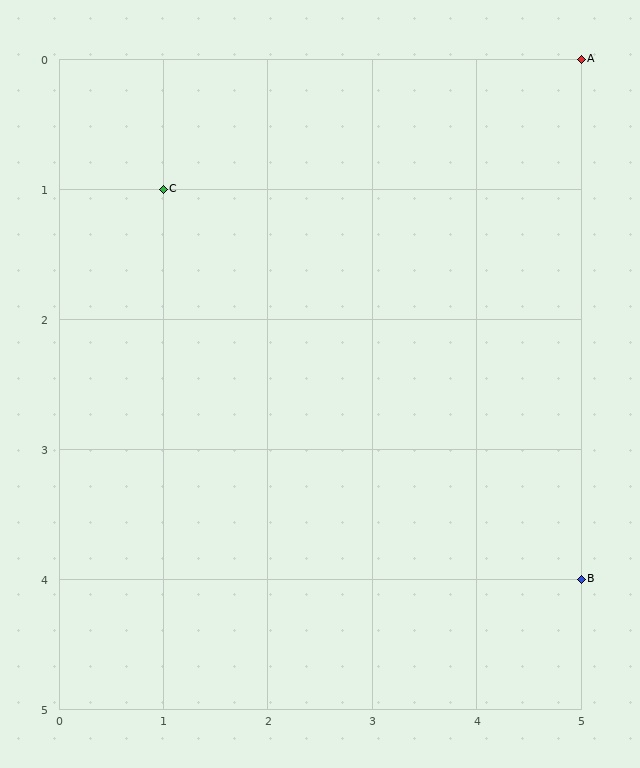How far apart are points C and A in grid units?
Points C and A are 4 columns and 1 row apart (about 4.1 grid units diagonally).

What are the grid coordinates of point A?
Point A is at grid coordinates (5, 0).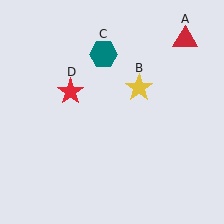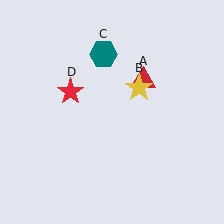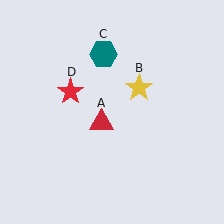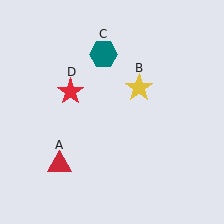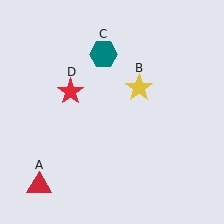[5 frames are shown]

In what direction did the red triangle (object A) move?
The red triangle (object A) moved down and to the left.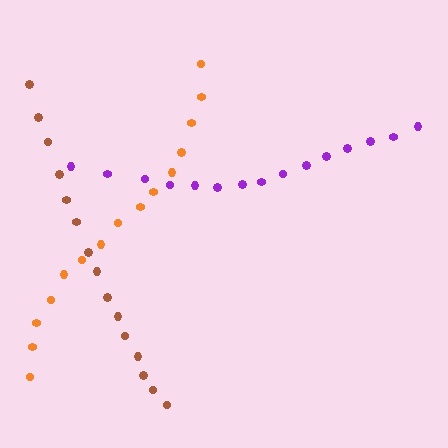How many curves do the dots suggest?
There are 3 distinct paths.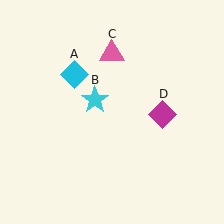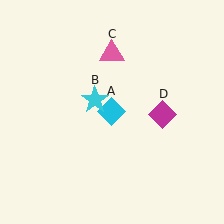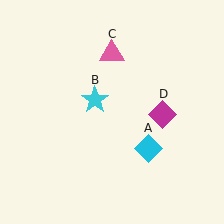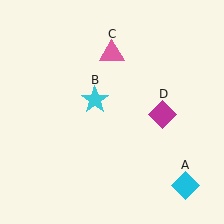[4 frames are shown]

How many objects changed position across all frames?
1 object changed position: cyan diamond (object A).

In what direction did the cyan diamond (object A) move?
The cyan diamond (object A) moved down and to the right.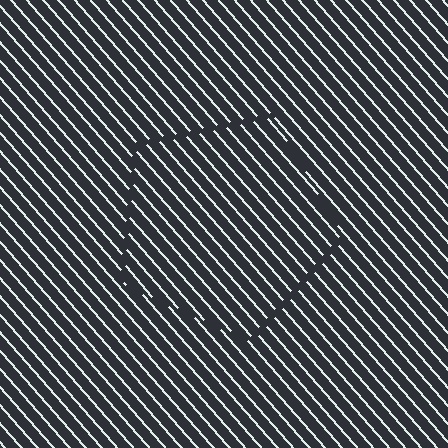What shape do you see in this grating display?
An illusory pentagon. The interior of the shape contains the same grating, shifted by half a period — the contour is defined by the phase discontinuity where line-ends from the inner and outer gratings abut.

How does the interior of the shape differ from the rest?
The interior of the shape contains the same grating, shifted by half a period — the contour is defined by the phase discontinuity where line-ends from the inner and outer gratings abut.